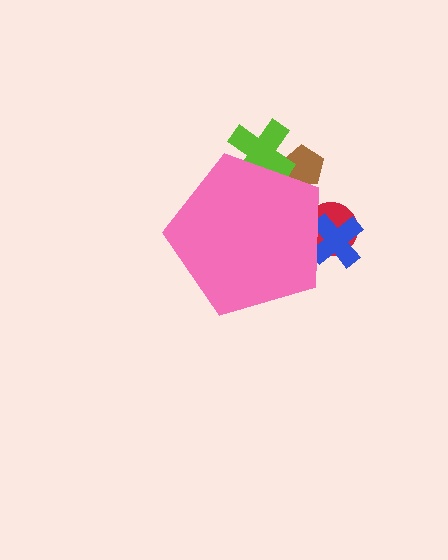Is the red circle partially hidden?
Yes, the red circle is partially hidden behind the pink pentagon.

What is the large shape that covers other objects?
A pink pentagon.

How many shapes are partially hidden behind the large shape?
4 shapes are partially hidden.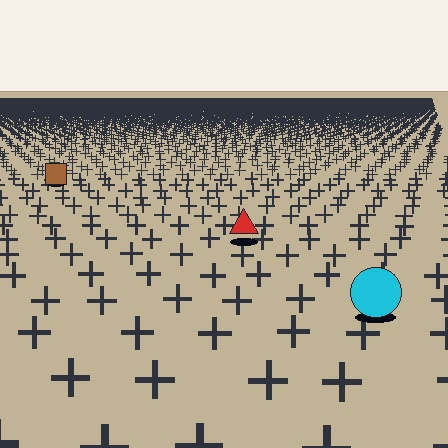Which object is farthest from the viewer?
The brown square is farthest from the viewer. It appears smaller and the ground texture around it is denser.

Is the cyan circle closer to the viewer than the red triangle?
Yes. The cyan circle is closer — you can tell from the texture gradient: the ground texture is coarser near it.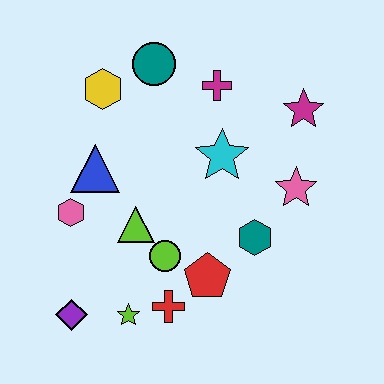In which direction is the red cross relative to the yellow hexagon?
The red cross is below the yellow hexagon.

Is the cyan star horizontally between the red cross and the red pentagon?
No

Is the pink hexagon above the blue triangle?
No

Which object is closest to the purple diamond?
The lime star is closest to the purple diamond.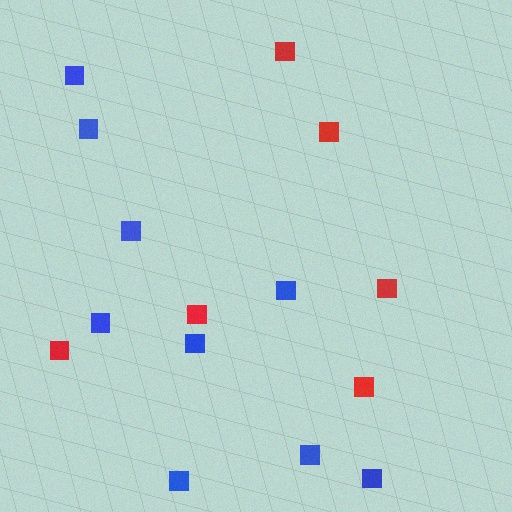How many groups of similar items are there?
There are 2 groups: one group of red squares (6) and one group of blue squares (9).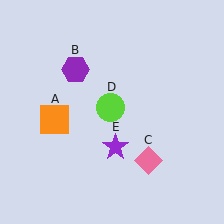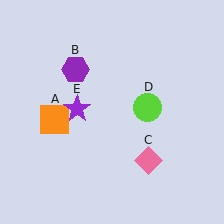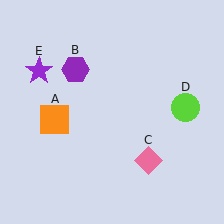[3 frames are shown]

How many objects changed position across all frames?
2 objects changed position: lime circle (object D), purple star (object E).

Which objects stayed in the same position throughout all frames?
Orange square (object A) and purple hexagon (object B) and pink diamond (object C) remained stationary.